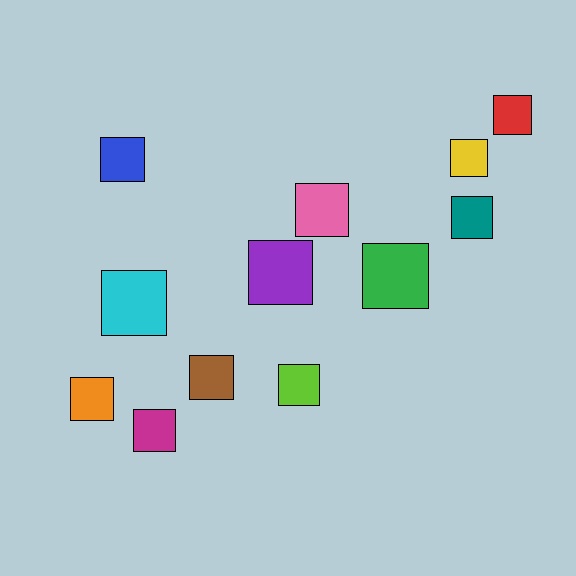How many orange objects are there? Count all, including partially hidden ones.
There is 1 orange object.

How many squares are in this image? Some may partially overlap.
There are 12 squares.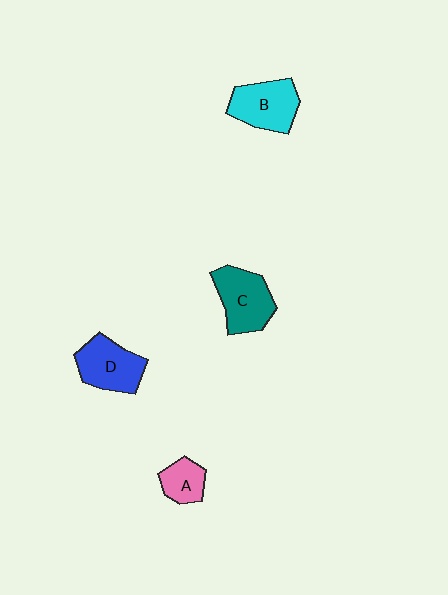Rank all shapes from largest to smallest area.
From largest to smallest: C (teal), B (cyan), D (blue), A (pink).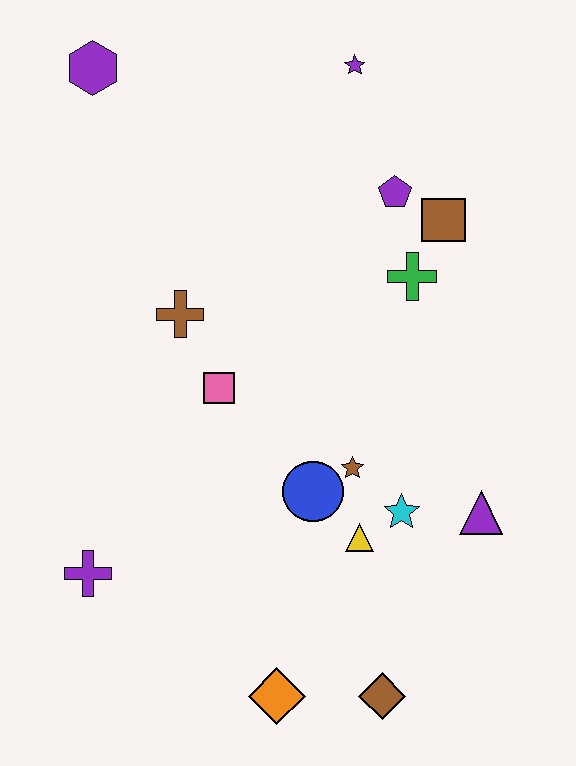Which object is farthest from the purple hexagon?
The brown diamond is farthest from the purple hexagon.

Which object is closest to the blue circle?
The brown star is closest to the blue circle.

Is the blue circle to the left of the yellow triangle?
Yes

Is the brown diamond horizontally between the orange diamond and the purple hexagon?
No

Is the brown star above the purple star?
No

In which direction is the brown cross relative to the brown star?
The brown cross is to the left of the brown star.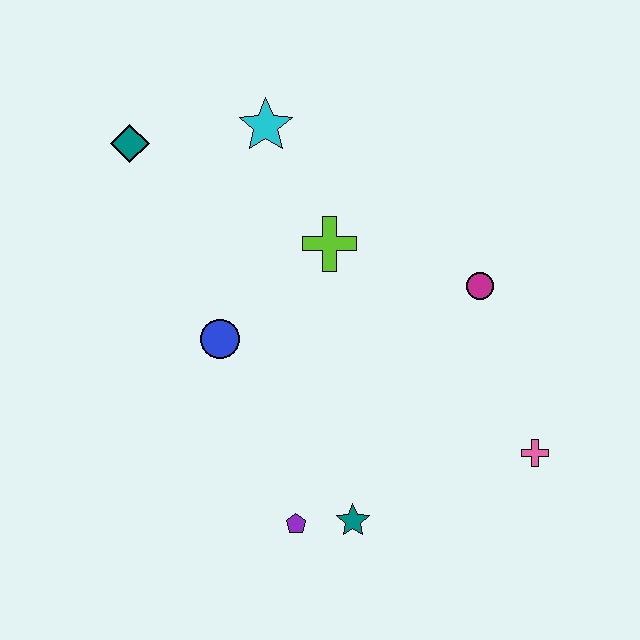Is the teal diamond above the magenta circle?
Yes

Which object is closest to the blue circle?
The lime cross is closest to the blue circle.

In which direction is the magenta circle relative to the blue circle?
The magenta circle is to the right of the blue circle.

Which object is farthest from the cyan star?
The pink cross is farthest from the cyan star.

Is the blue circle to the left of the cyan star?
Yes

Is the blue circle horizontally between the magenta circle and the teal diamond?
Yes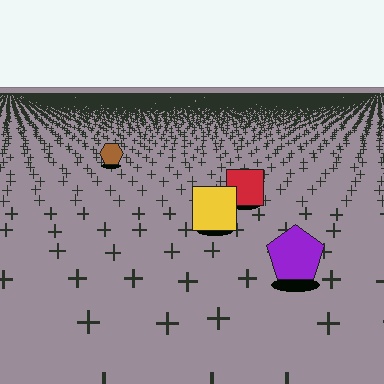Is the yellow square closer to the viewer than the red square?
Yes. The yellow square is closer — you can tell from the texture gradient: the ground texture is coarser near it.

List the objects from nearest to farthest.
From nearest to farthest: the purple pentagon, the yellow square, the red square, the brown hexagon.